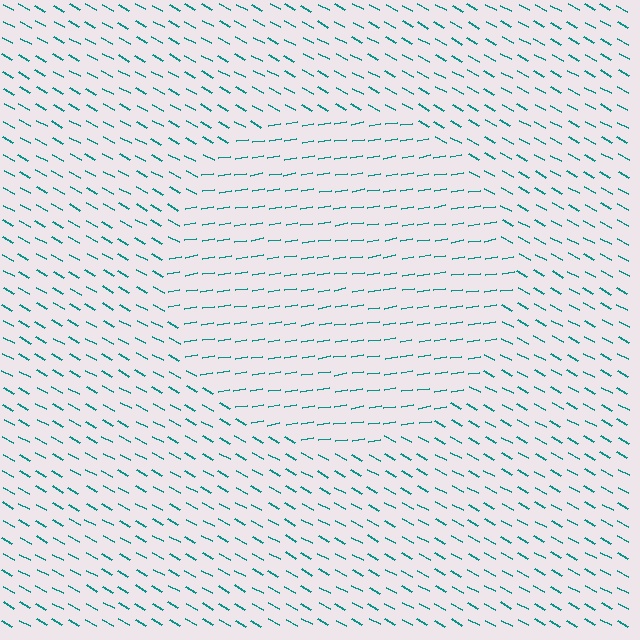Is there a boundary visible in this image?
Yes, there is a texture boundary formed by a change in line orientation.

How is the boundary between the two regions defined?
The boundary is defined purely by a change in line orientation (approximately 38 degrees difference). All lines are the same color and thickness.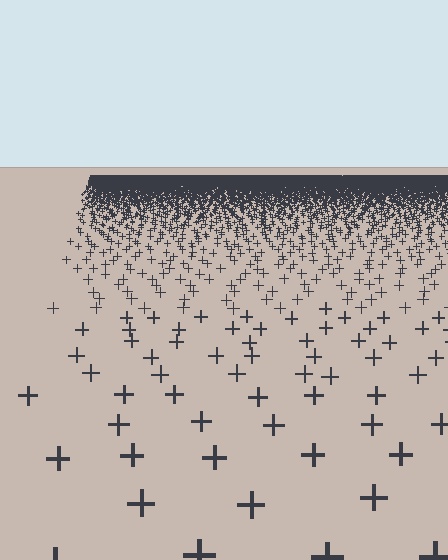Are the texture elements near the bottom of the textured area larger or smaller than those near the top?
Larger. Near the bottom, elements are closer to the viewer and appear at a bigger on-screen size.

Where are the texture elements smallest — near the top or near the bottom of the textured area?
Near the top.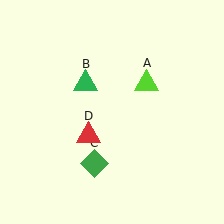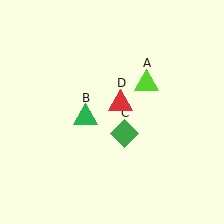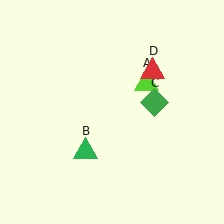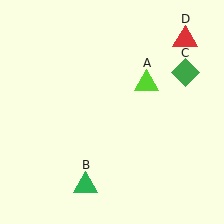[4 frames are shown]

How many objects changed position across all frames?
3 objects changed position: green triangle (object B), green diamond (object C), red triangle (object D).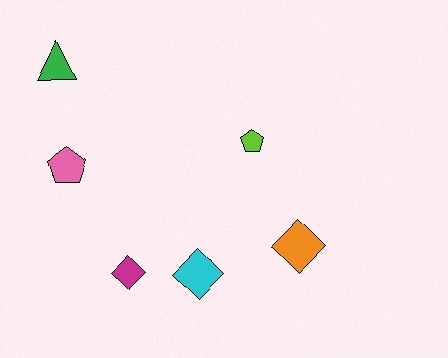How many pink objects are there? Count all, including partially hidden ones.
There is 1 pink object.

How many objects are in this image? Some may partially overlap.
There are 6 objects.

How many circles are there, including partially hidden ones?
There are no circles.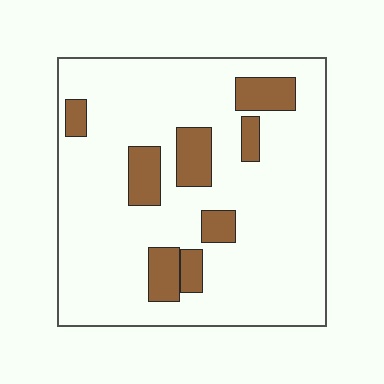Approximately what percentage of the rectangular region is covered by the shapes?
Approximately 15%.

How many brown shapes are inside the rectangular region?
8.